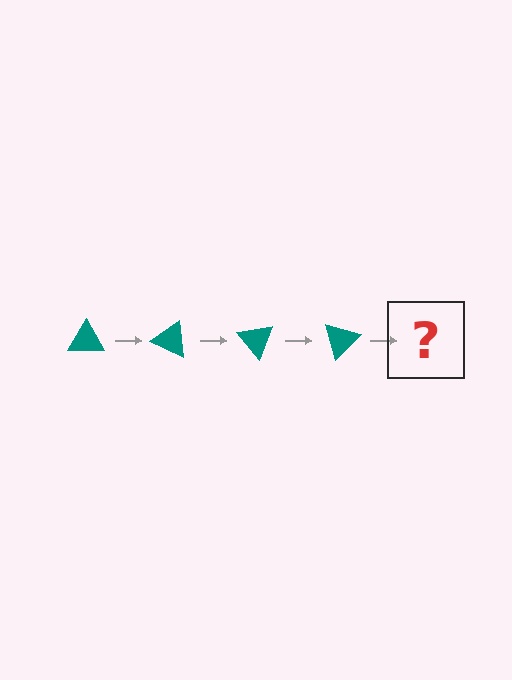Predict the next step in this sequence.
The next step is a teal triangle rotated 100 degrees.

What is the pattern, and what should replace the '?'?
The pattern is that the triangle rotates 25 degrees each step. The '?' should be a teal triangle rotated 100 degrees.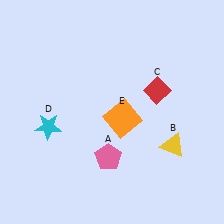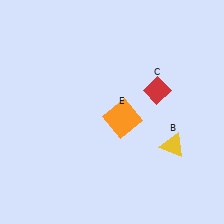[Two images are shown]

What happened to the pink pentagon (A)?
The pink pentagon (A) was removed in Image 2. It was in the bottom-left area of Image 1.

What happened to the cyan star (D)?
The cyan star (D) was removed in Image 2. It was in the bottom-left area of Image 1.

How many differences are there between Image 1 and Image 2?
There are 2 differences between the two images.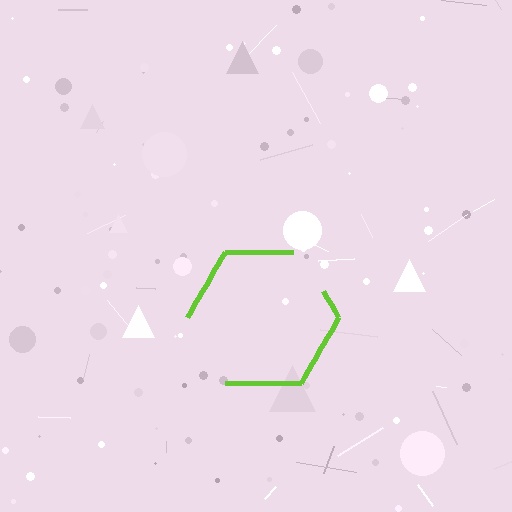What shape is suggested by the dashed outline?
The dashed outline suggests a hexagon.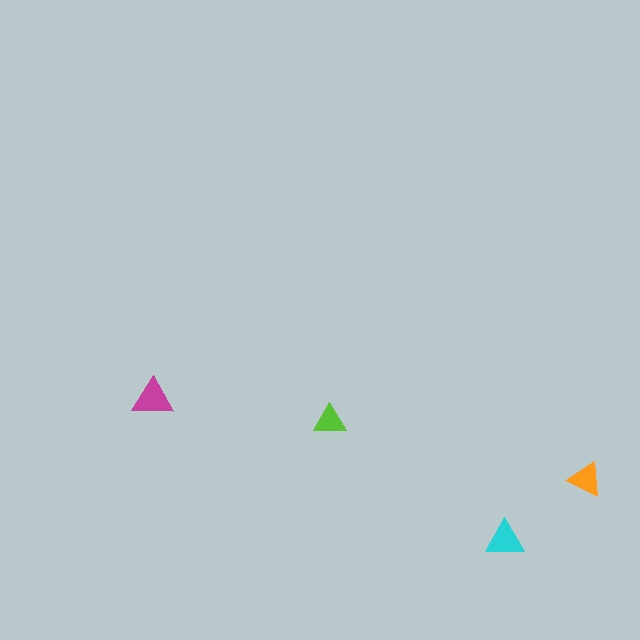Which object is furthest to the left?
The magenta triangle is leftmost.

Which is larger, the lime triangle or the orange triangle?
The orange one.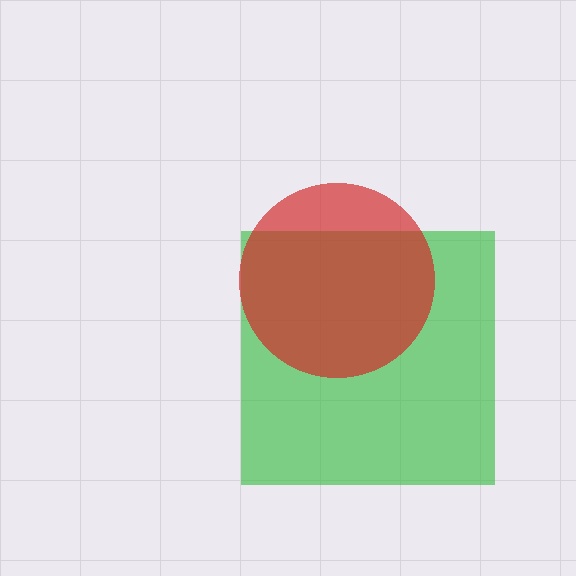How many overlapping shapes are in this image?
There are 2 overlapping shapes in the image.